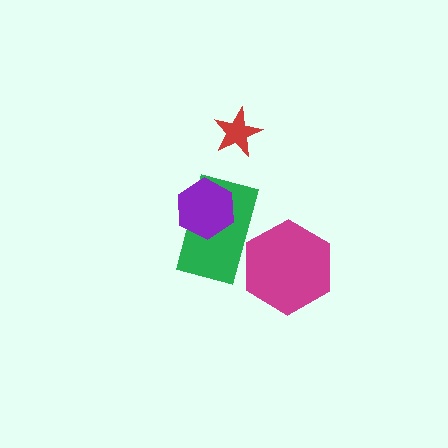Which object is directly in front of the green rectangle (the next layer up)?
The purple hexagon is directly in front of the green rectangle.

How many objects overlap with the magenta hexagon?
1 object overlaps with the magenta hexagon.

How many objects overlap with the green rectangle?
2 objects overlap with the green rectangle.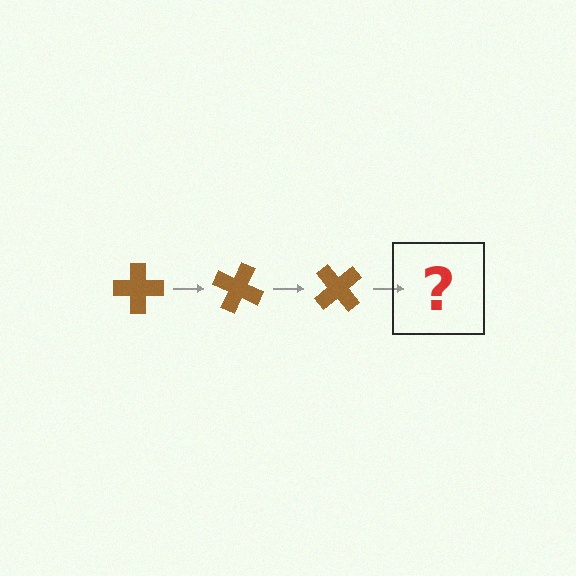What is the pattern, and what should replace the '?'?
The pattern is that the cross rotates 25 degrees each step. The '?' should be a brown cross rotated 75 degrees.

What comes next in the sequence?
The next element should be a brown cross rotated 75 degrees.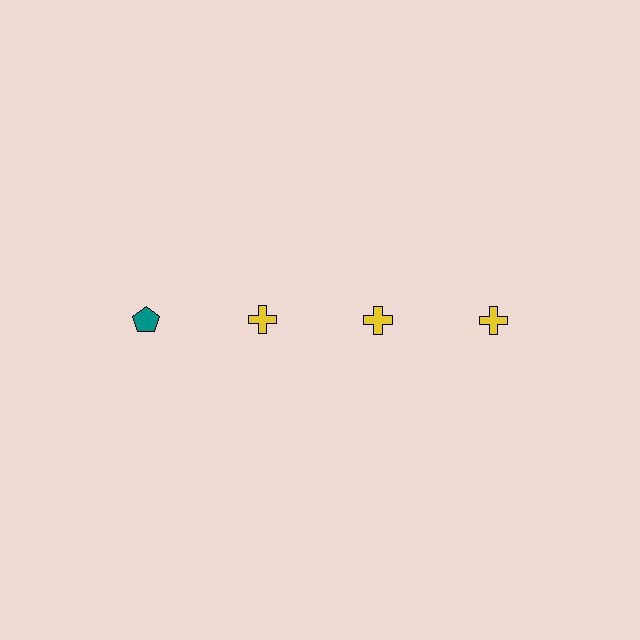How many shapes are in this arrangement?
There are 4 shapes arranged in a grid pattern.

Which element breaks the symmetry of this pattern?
The teal pentagon in the top row, leftmost column breaks the symmetry. All other shapes are yellow crosses.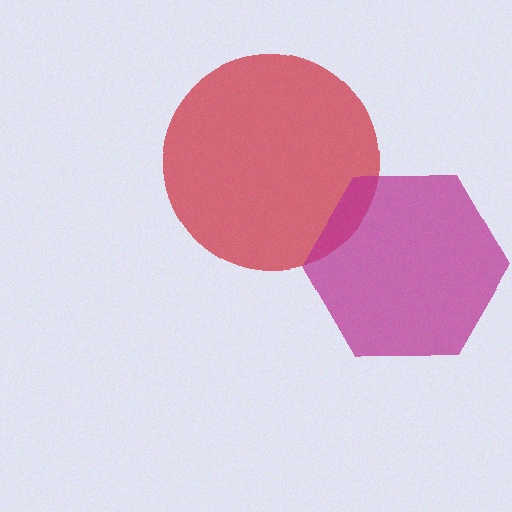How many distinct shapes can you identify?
There are 2 distinct shapes: a red circle, a magenta hexagon.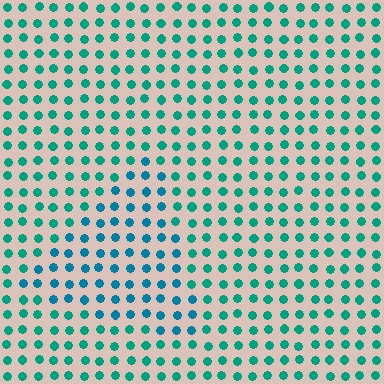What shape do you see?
I see a triangle.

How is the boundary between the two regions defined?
The boundary is defined purely by a slight shift in hue (about 26 degrees). Spacing, size, and orientation are identical on both sides.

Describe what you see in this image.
The image is filled with small teal elements in a uniform arrangement. A triangle-shaped region is visible where the elements are tinted to a slightly different hue, forming a subtle color boundary.